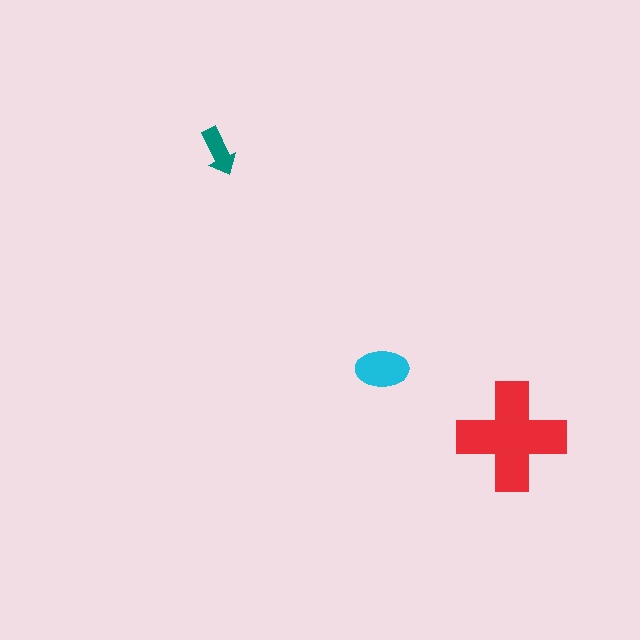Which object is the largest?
The red cross.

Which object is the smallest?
The teal arrow.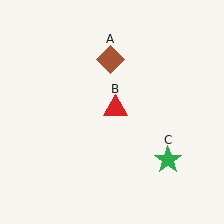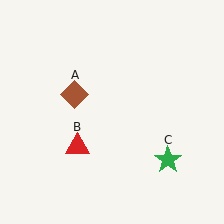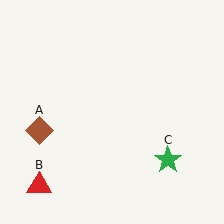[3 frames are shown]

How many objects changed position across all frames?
2 objects changed position: brown diamond (object A), red triangle (object B).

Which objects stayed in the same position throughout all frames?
Green star (object C) remained stationary.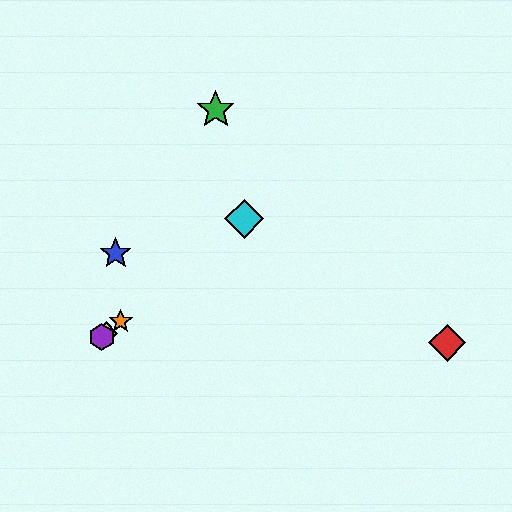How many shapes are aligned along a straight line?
4 shapes (the yellow diamond, the purple hexagon, the orange star, the cyan diamond) are aligned along a straight line.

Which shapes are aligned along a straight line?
The yellow diamond, the purple hexagon, the orange star, the cyan diamond are aligned along a straight line.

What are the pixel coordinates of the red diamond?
The red diamond is at (447, 343).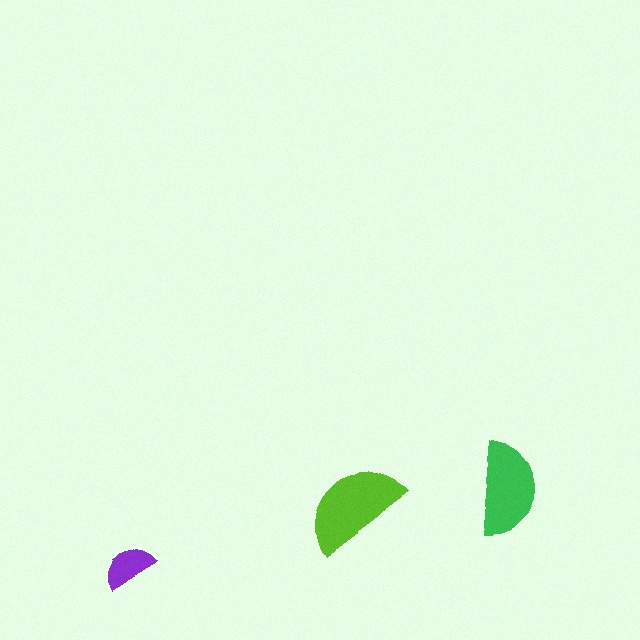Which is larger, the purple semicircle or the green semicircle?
The green one.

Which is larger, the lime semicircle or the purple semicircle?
The lime one.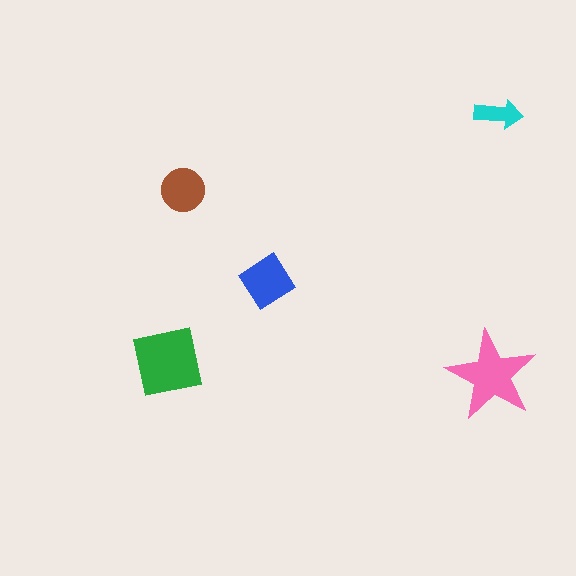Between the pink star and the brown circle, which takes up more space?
The pink star.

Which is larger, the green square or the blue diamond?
The green square.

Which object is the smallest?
The cyan arrow.